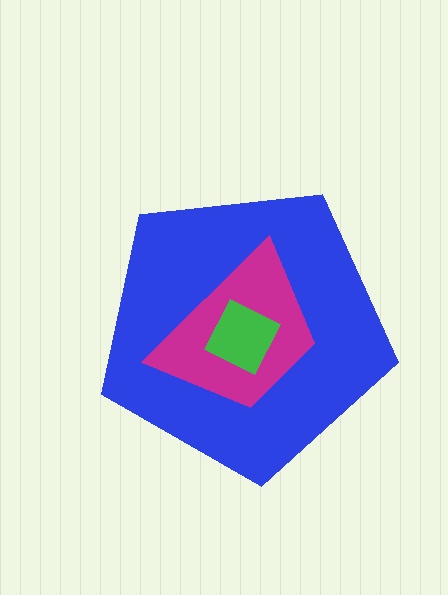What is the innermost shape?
The green diamond.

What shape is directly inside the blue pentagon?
The magenta trapezoid.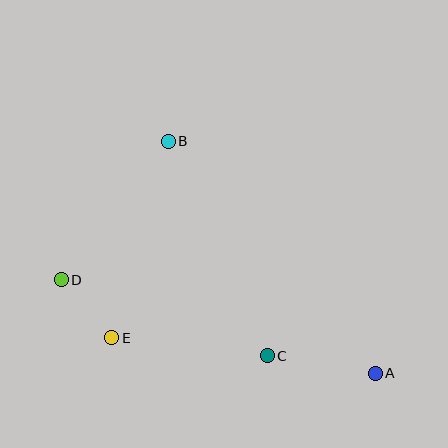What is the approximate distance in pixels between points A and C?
The distance between A and C is approximately 110 pixels.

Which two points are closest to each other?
Points D and E are closest to each other.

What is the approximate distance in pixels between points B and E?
The distance between B and E is approximately 204 pixels.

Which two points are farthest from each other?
Points A and D are farthest from each other.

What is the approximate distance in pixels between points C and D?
The distance between C and D is approximately 219 pixels.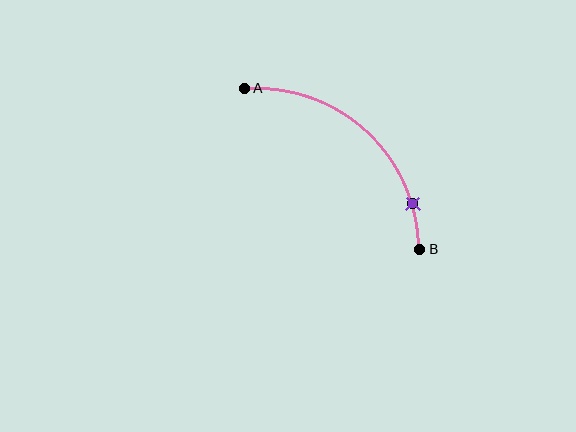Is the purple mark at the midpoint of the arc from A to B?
No. The purple mark lies on the arc but is closer to endpoint B. The arc midpoint would be at the point on the curve equidistant along the arc from both A and B.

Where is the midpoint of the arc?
The arc midpoint is the point on the curve farthest from the straight line joining A and B. It sits above and to the right of that line.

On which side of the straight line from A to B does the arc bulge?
The arc bulges above and to the right of the straight line connecting A and B.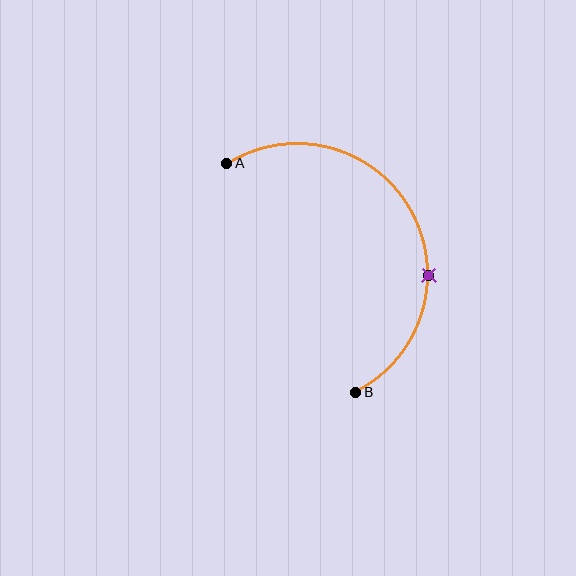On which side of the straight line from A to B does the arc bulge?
The arc bulges to the right of the straight line connecting A and B.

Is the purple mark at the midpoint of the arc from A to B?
No. The purple mark lies on the arc but is closer to endpoint B. The arc midpoint would be at the point on the curve equidistant along the arc from both A and B.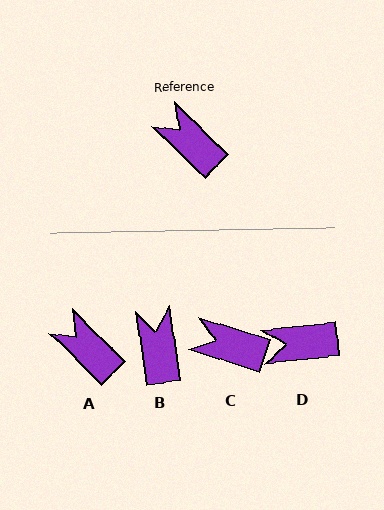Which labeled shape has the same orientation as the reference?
A.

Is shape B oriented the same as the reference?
No, it is off by about 37 degrees.